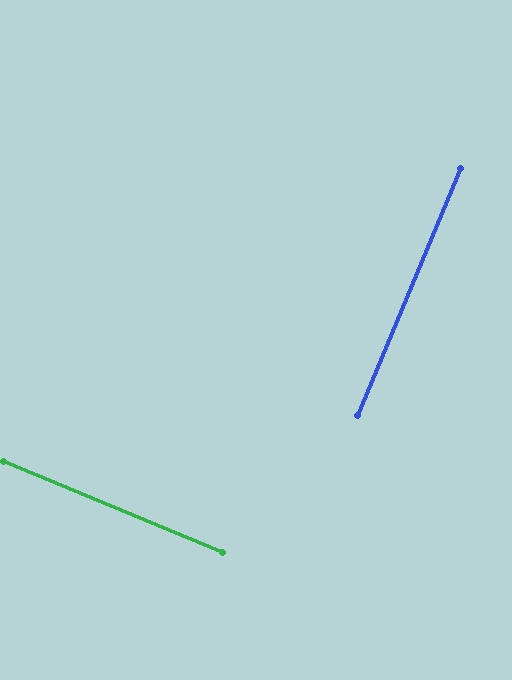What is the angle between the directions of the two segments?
Approximately 90 degrees.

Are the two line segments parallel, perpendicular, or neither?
Perpendicular — they meet at approximately 90°.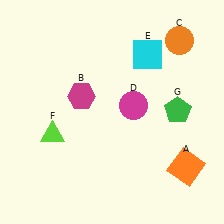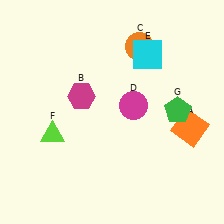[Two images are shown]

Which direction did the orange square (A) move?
The orange square (A) moved up.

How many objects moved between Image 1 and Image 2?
2 objects moved between the two images.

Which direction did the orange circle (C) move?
The orange circle (C) moved left.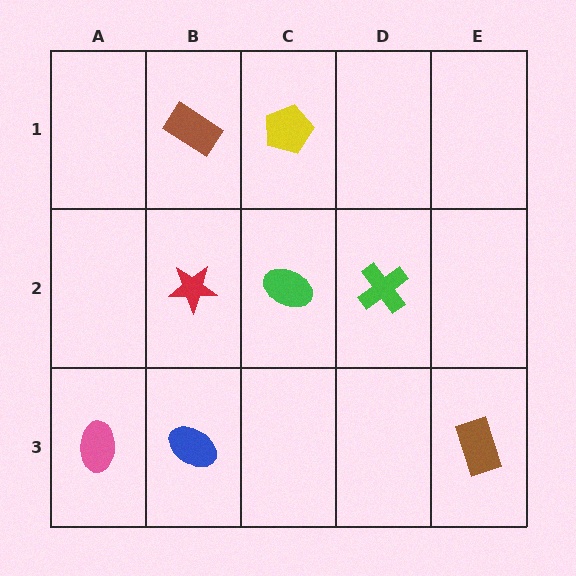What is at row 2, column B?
A red star.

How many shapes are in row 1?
2 shapes.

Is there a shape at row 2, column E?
No, that cell is empty.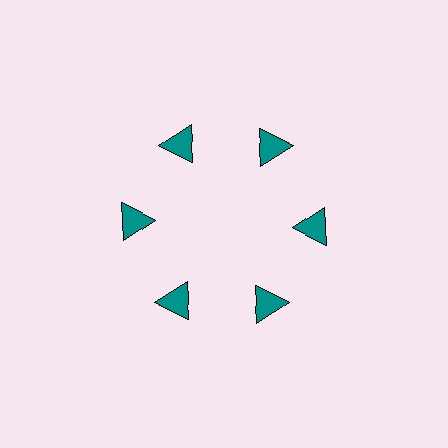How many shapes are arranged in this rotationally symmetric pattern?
There are 6 shapes, arranged in 6 groups of 1.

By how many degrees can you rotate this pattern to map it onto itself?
The pattern maps onto itself every 60 degrees of rotation.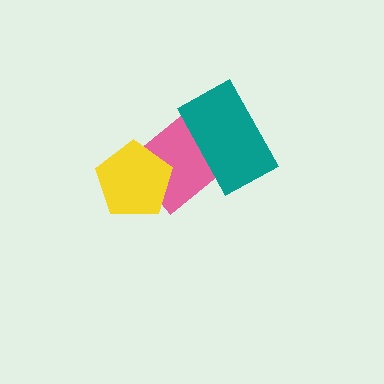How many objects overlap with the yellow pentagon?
1 object overlaps with the yellow pentagon.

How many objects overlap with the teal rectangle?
1 object overlaps with the teal rectangle.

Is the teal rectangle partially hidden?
No, no other shape covers it.